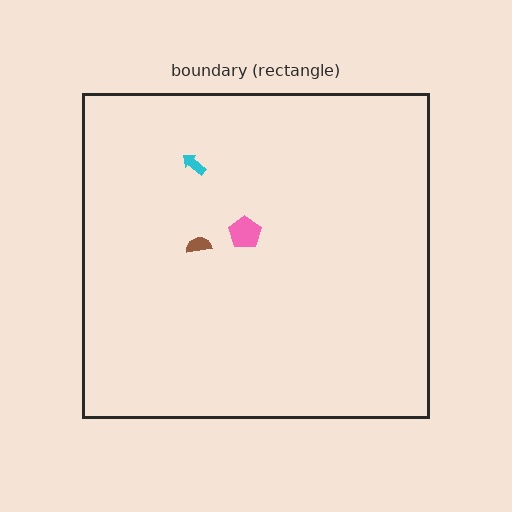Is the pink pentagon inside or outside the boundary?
Inside.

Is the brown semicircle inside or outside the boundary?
Inside.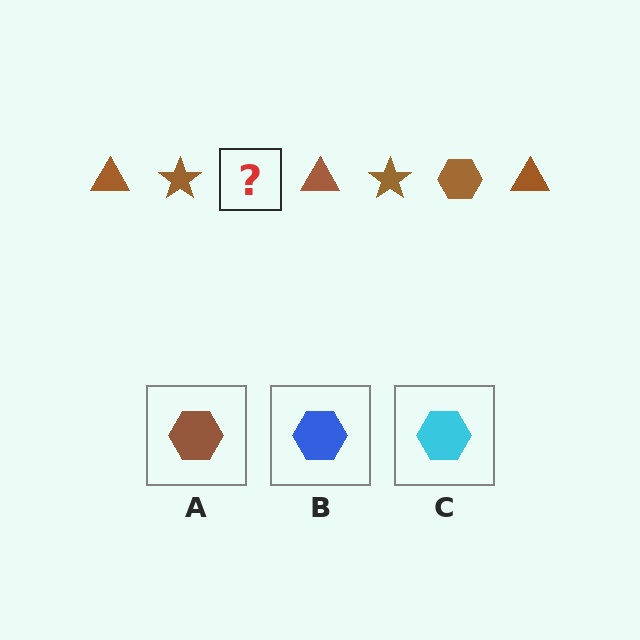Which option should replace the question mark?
Option A.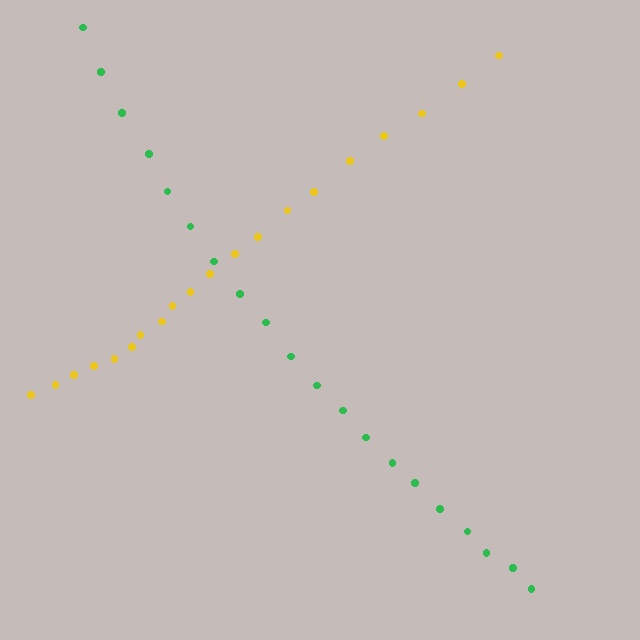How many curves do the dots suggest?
There are 2 distinct paths.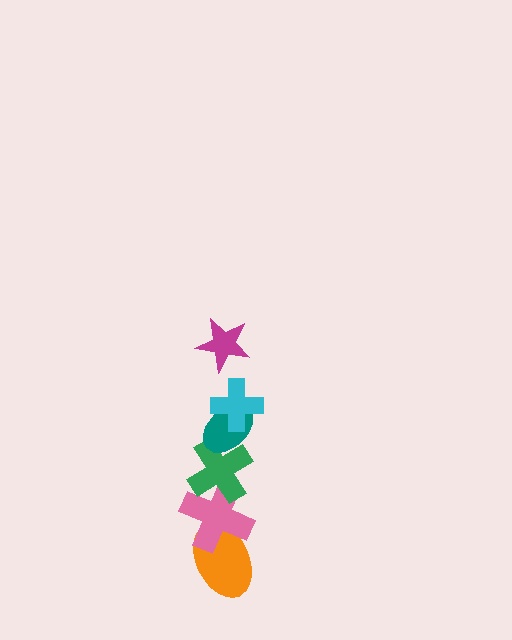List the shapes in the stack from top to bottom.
From top to bottom: the magenta star, the cyan cross, the teal ellipse, the green cross, the pink cross, the orange ellipse.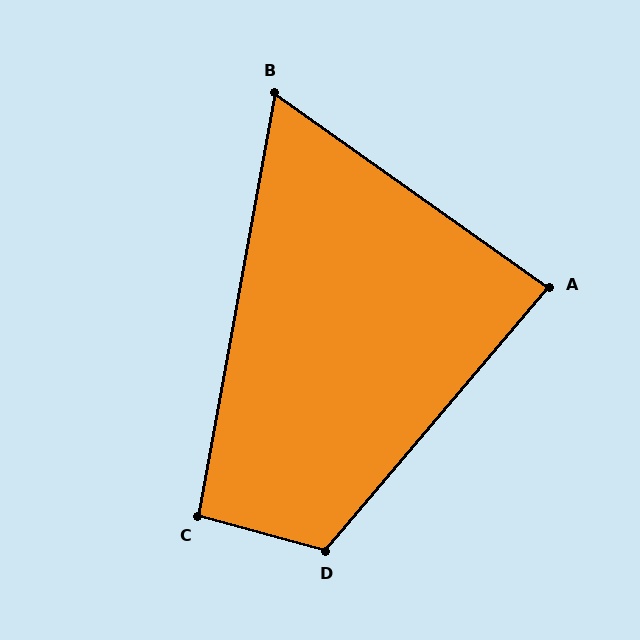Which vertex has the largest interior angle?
D, at approximately 115 degrees.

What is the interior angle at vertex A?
Approximately 85 degrees (approximately right).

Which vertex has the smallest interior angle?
B, at approximately 65 degrees.